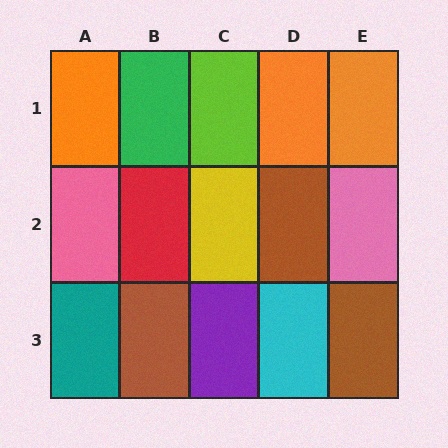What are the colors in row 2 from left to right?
Pink, red, yellow, brown, pink.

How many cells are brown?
3 cells are brown.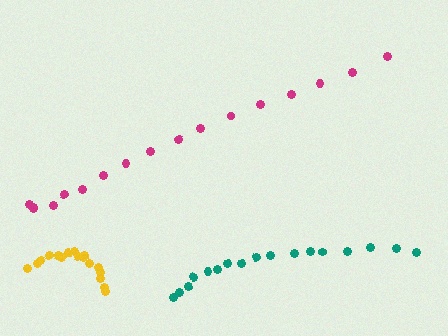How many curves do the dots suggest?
There are 3 distinct paths.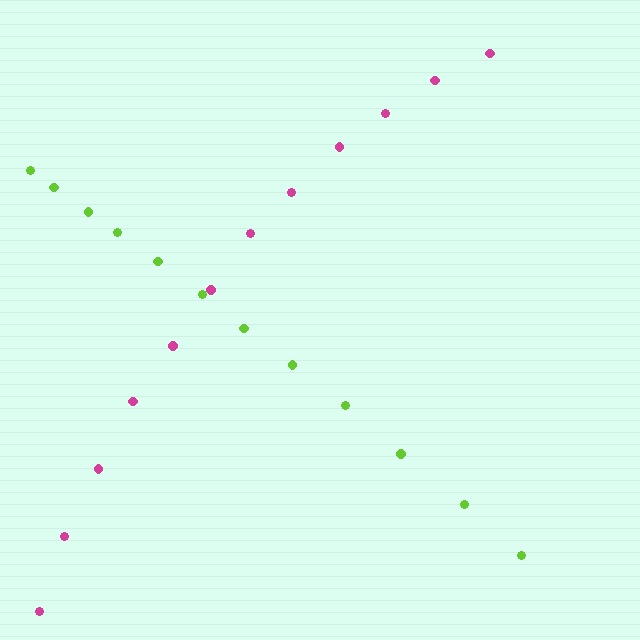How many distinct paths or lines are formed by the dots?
There are 2 distinct paths.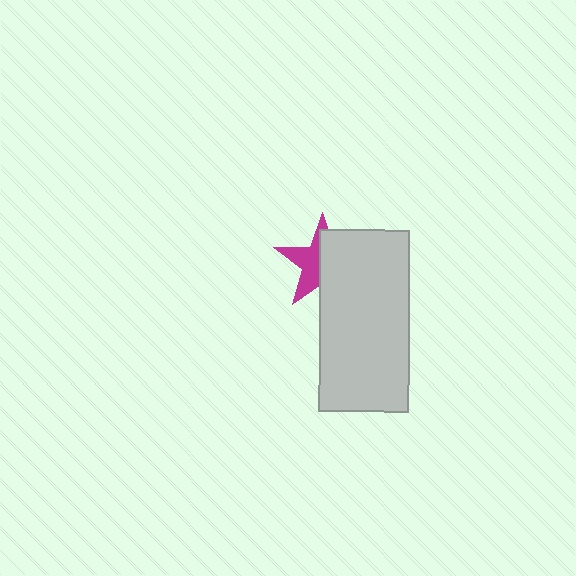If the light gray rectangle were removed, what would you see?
You would see the complete magenta star.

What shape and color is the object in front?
The object in front is a light gray rectangle.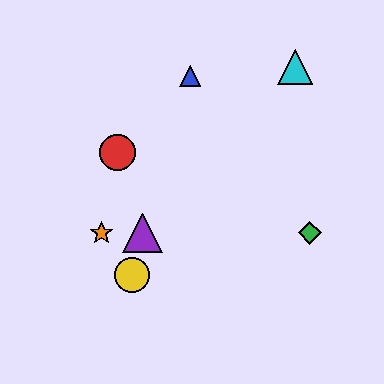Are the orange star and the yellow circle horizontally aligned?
No, the orange star is at y≈233 and the yellow circle is at y≈275.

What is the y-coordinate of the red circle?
The red circle is at y≈152.